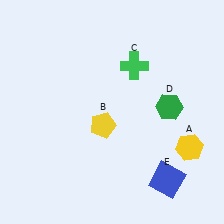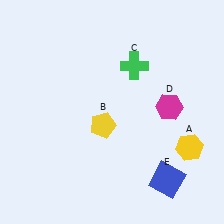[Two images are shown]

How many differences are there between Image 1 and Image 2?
There is 1 difference between the two images.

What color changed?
The hexagon (D) changed from green in Image 1 to magenta in Image 2.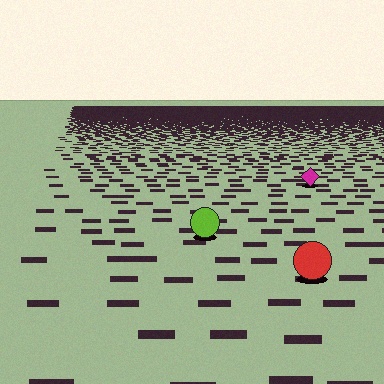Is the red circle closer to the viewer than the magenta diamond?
Yes. The red circle is closer — you can tell from the texture gradient: the ground texture is coarser near it.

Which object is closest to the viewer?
The red circle is closest. The texture marks near it are larger and more spread out.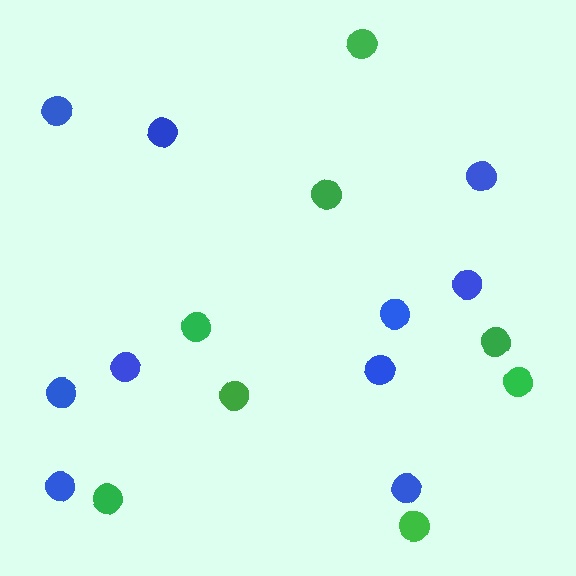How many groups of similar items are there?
There are 2 groups: one group of blue circles (10) and one group of green circles (8).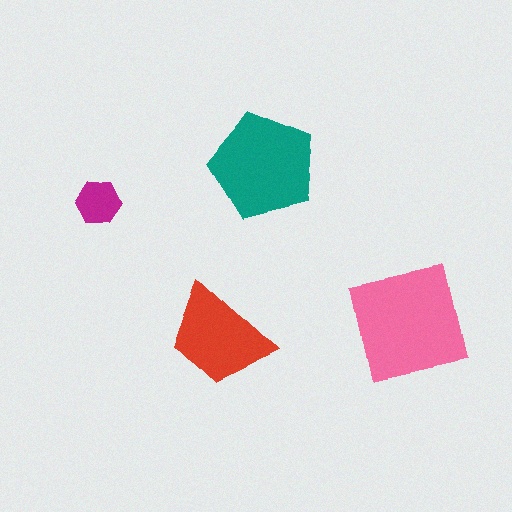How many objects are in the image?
There are 4 objects in the image.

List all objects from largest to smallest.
The pink square, the teal pentagon, the red trapezoid, the magenta hexagon.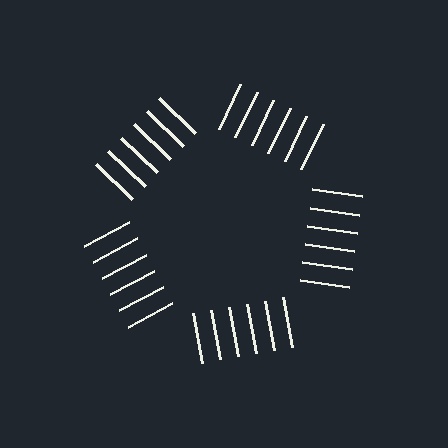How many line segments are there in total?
30 — 6 along each of the 5 edges.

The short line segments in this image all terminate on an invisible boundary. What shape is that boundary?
An illusory pentagon — the line segments terminate on its edges but no continuous stroke is drawn.